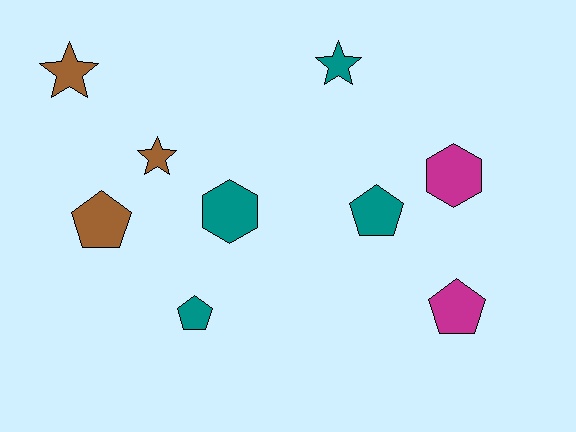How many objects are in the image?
There are 9 objects.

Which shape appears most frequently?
Pentagon, with 4 objects.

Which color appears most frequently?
Teal, with 4 objects.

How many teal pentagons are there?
There are 2 teal pentagons.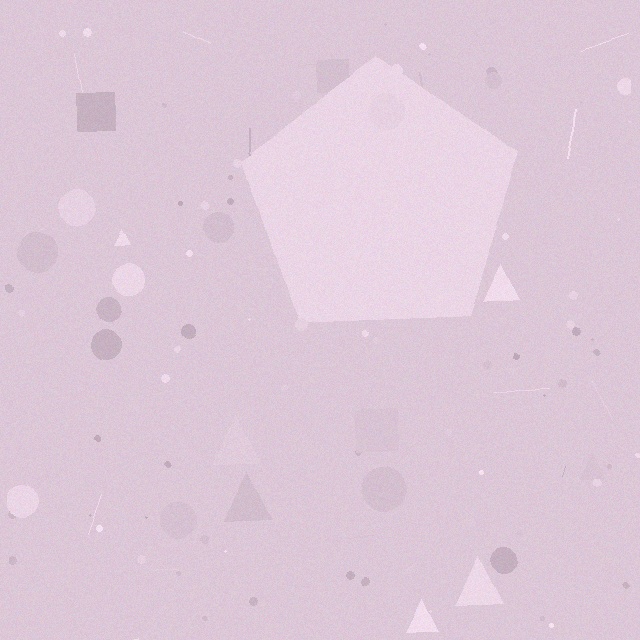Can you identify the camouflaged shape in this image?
The camouflaged shape is a pentagon.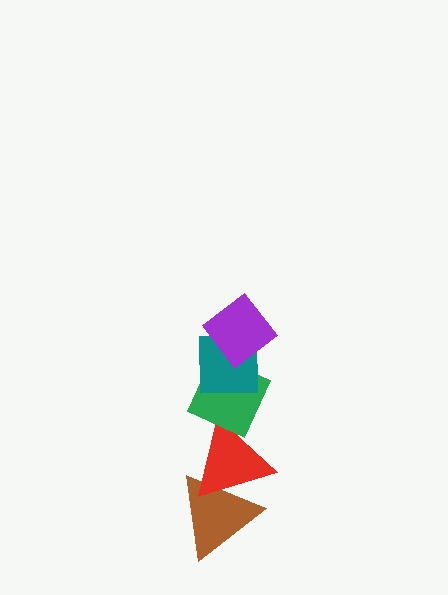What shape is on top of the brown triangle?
The red triangle is on top of the brown triangle.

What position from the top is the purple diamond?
The purple diamond is 1st from the top.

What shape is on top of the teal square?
The purple diamond is on top of the teal square.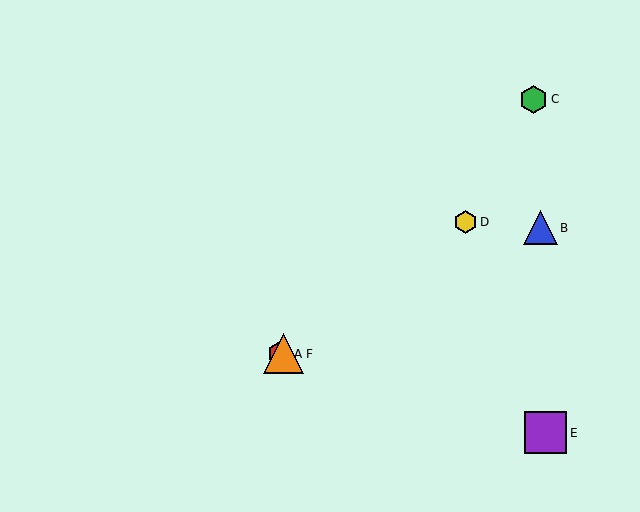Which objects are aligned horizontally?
Objects A, F are aligned horizontally.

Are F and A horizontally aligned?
Yes, both are at y≈354.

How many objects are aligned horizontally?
2 objects (A, F) are aligned horizontally.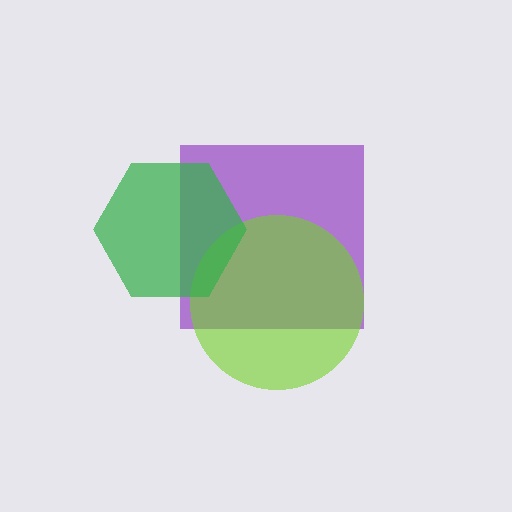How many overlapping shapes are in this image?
There are 3 overlapping shapes in the image.